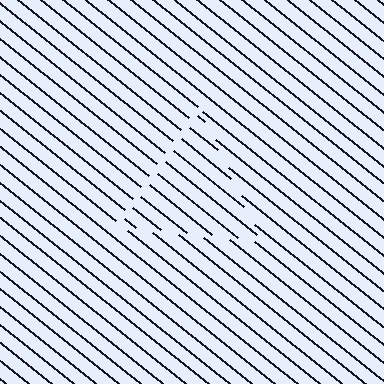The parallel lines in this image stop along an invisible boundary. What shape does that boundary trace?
An illusory triangle. The interior of the shape contains the same grating, shifted by half a period — the contour is defined by the phase discontinuity where line-ends from the inner and outer gratings abut.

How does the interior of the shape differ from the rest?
The interior of the shape contains the same grating, shifted by half a period — the contour is defined by the phase discontinuity where line-ends from the inner and outer gratings abut.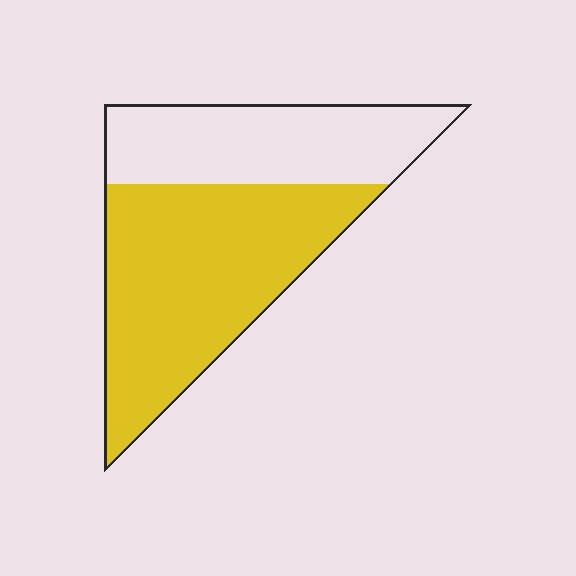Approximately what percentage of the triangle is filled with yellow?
Approximately 60%.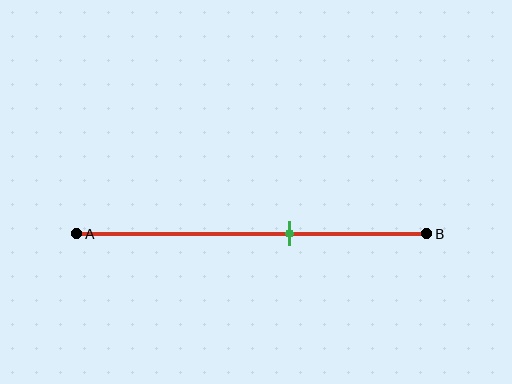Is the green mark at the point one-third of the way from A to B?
No, the mark is at about 60% from A, not at the 33% one-third point.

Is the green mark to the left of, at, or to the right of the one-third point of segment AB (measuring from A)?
The green mark is to the right of the one-third point of segment AB.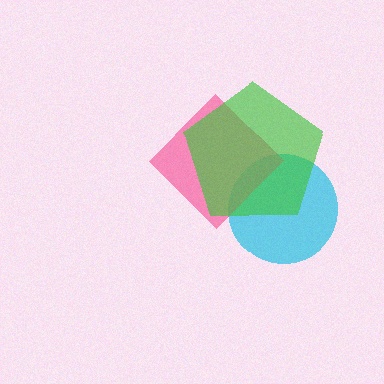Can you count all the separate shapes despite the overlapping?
Yes, there are 3 separate shapes.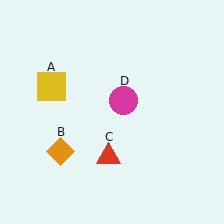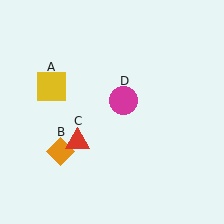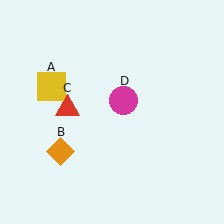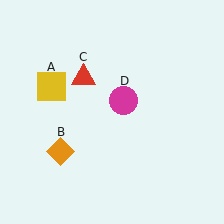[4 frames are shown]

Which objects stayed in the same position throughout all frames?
Yellow square (object A) and orange diamond (object B) and magenta circle (object D) remained stationary.